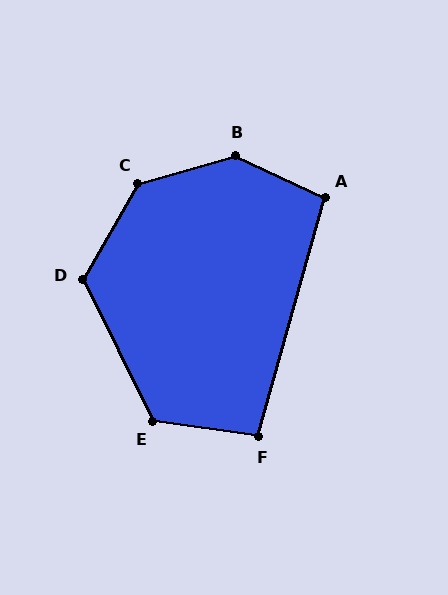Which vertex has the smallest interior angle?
F, at approximately 98 degrees.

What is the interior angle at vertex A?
Approximately 99 degrees (obtuse).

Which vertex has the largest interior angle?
B, at approximately 139 degrees.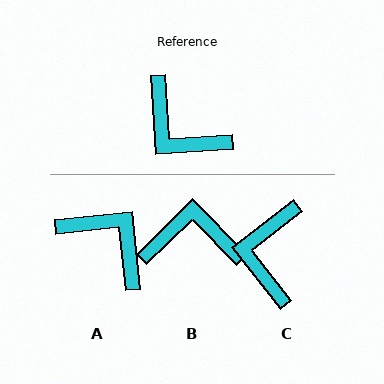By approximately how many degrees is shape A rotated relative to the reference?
Approximately 178 degrees clockwise.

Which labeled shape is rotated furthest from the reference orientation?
A, about 178 degrees away.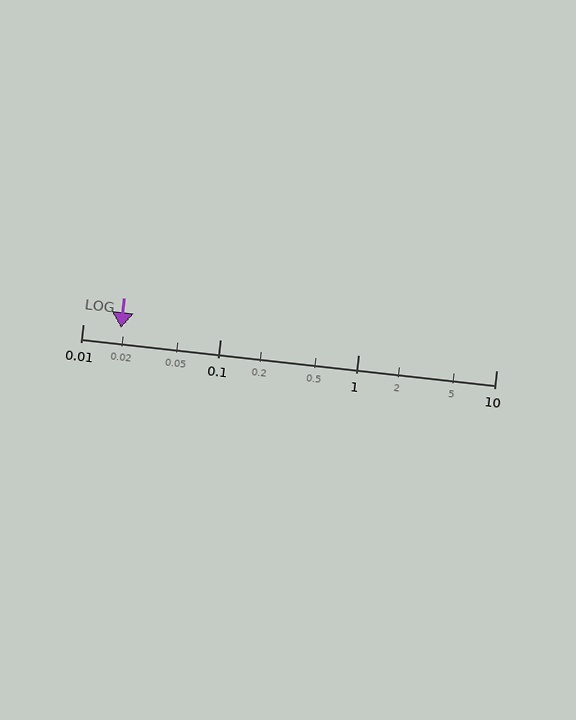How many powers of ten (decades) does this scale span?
The scale spans 3 decades, from 0.01 to 10.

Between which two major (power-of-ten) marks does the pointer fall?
The pointer is between 0.01 and 0.1.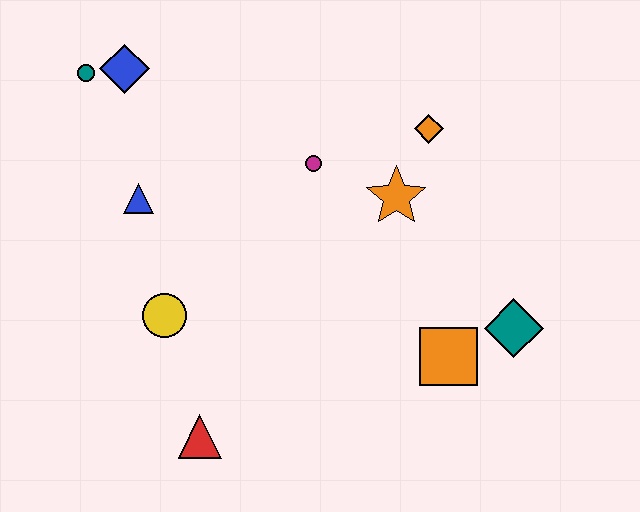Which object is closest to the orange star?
The orange diamond is closest to the orange star.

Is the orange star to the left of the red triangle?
No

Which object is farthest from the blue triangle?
The teal diamond is farthest from the blue triangle.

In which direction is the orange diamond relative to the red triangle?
The orange diamond is above the red triangle.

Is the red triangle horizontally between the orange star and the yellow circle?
Yes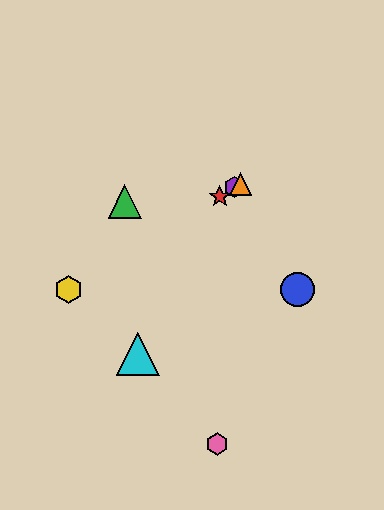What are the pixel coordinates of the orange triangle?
The orange triangle is at (241, 184).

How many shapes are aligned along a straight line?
4 shapes (the red star, the yellow hexagon, the purple hexagon, the orange triangle) are aligned along a straight line.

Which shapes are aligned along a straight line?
The red star, the yellow hexagon, the purple hexagon, the orange triangle are aligned along a straight line.